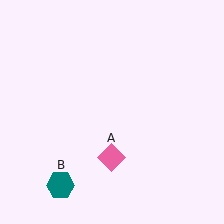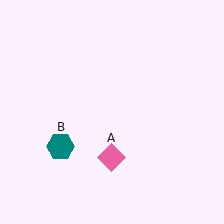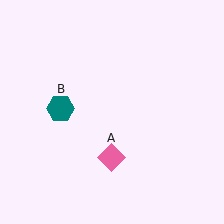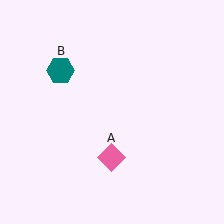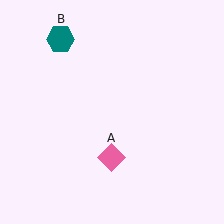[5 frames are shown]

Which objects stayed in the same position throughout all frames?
Pink diamond (object A) remained stationary.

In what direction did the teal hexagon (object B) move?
The teal hexagon (object B) moved up.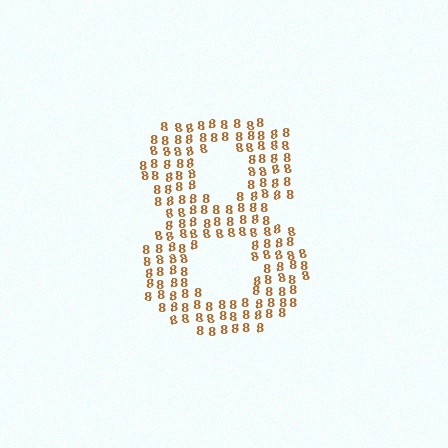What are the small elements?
The small elements are digit 8's.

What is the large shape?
The large shape is the digit 8.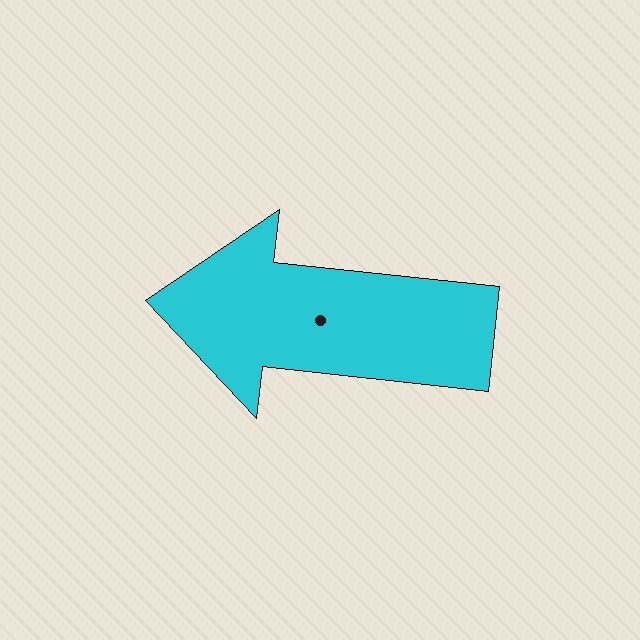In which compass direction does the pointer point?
West.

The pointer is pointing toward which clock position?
Roughly 9 o'clock.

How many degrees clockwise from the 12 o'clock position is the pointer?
Approximately 276 degrees.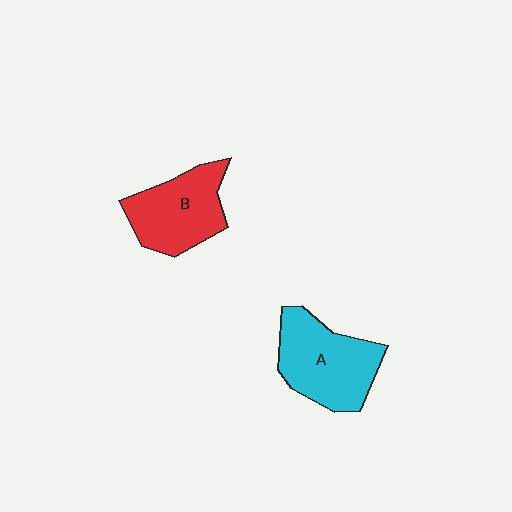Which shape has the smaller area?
Shape B (red).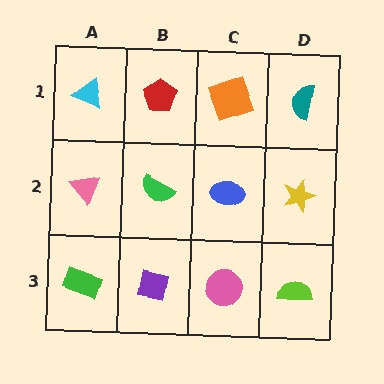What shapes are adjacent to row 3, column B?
A green semicircle (row 2, column B), a green rectangle (row 3, column A), a pink circle (row 3, column C).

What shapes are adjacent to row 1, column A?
A pink triangle (row 2, column A), a red pentagon (row 1, column B).